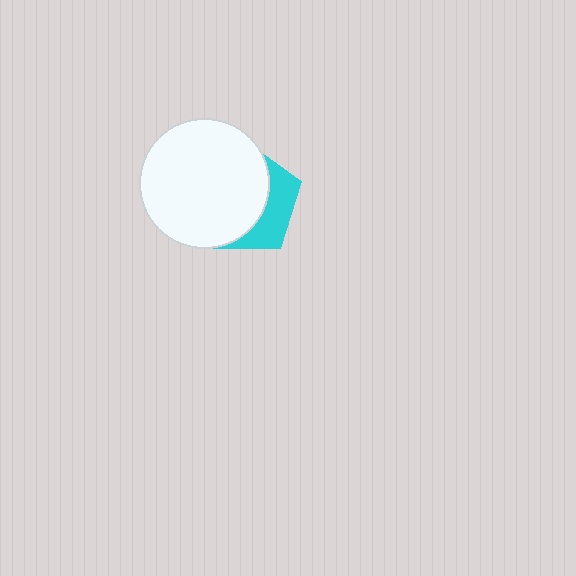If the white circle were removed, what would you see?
You would see the complete cyan pentagon.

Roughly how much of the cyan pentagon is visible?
A small part of it is visible (roughly 32%).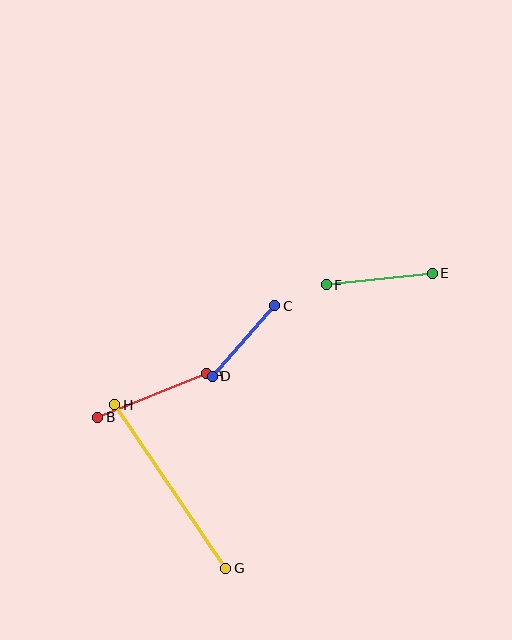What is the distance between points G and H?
The distance is approximately 198 pixels.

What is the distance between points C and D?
The distance is approximately 95 pixels.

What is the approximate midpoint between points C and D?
The midpoint is at approximately (244, 341) pixels.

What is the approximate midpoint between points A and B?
The midpoint is at approximately (152, 396) pixels.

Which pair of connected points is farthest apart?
Points G and H are farthest apart.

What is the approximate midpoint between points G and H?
The midpoint is at approximately (170, 486) pixels.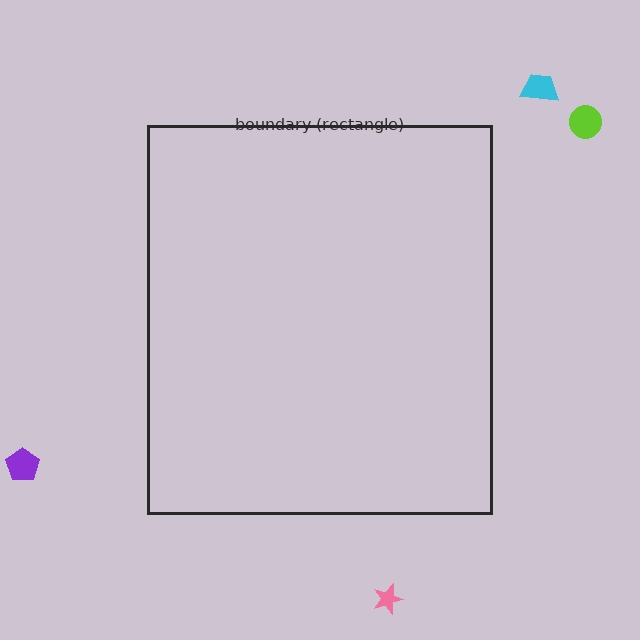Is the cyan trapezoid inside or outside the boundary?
Outside.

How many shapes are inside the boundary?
0 inside, 4 outside.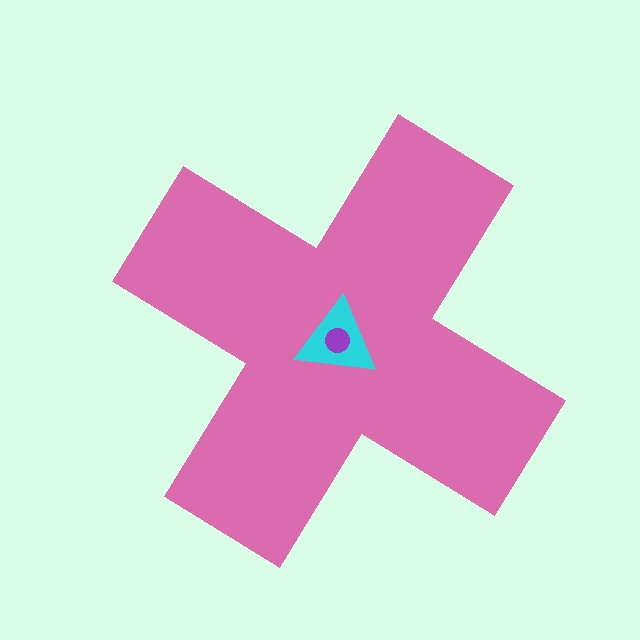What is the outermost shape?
The pink cross.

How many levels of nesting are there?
3.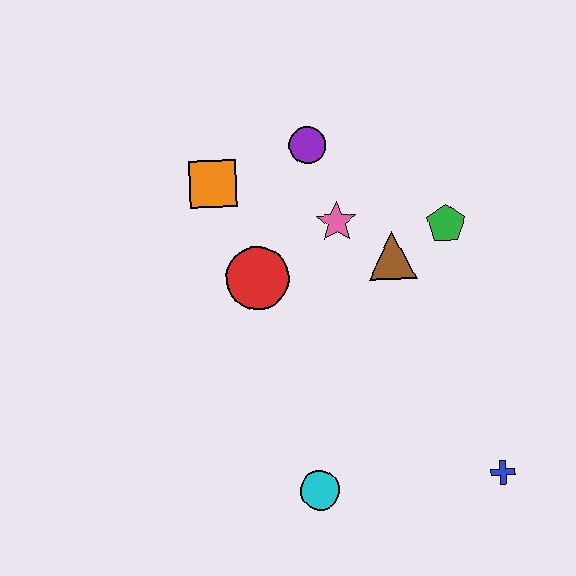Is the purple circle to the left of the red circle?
No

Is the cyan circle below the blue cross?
Yes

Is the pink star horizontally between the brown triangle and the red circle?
Yes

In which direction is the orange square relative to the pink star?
The orange square is to the left of the pink star.